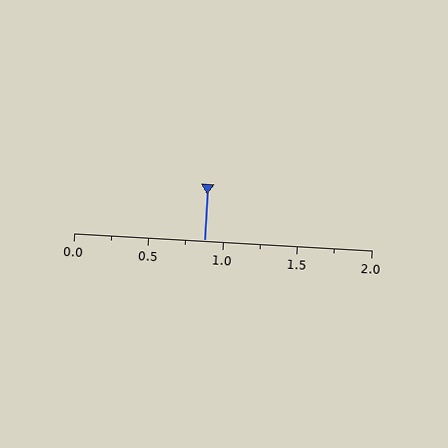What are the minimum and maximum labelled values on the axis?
The axis runs from 0.0 to 2.0.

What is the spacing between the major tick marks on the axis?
The major ticks are spaced 0.5 apart.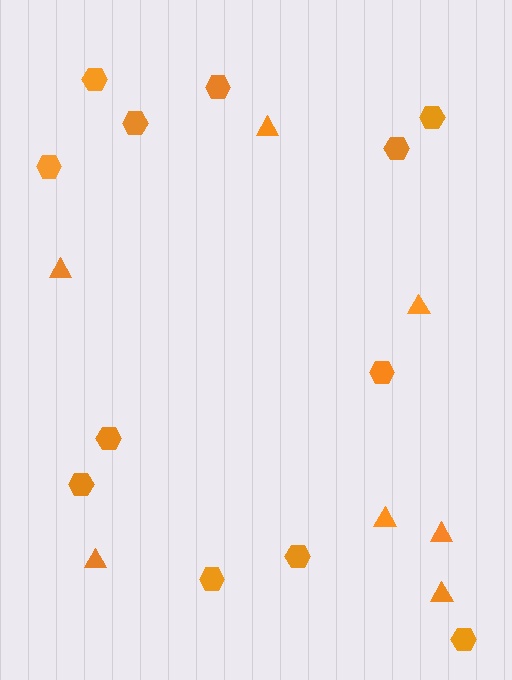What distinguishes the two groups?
There are 2 groups: one group of hexagons (12) and one group of triangles (7).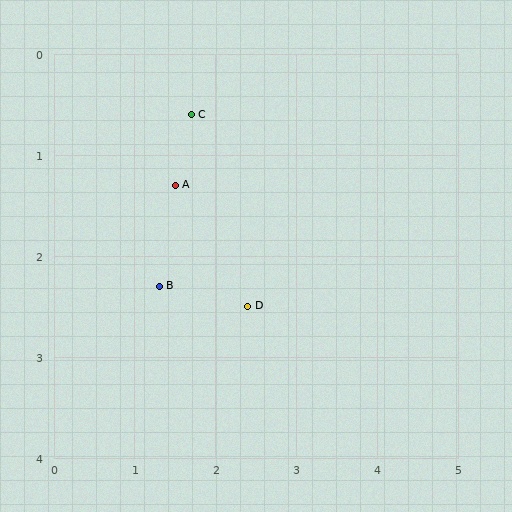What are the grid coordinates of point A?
Point A is at approximately (1.5, 1.3).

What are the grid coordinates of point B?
Point B is at approximately (1.3, 2.3).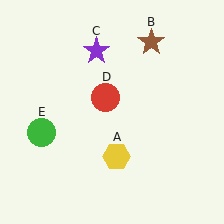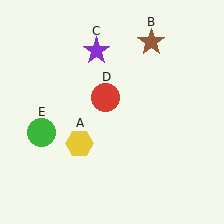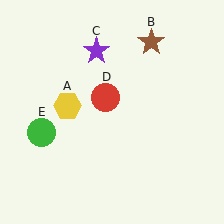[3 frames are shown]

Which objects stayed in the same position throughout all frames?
Brown star (object B) and purple star (object C) and red circle (object D) and green circle (object E) remained stationary.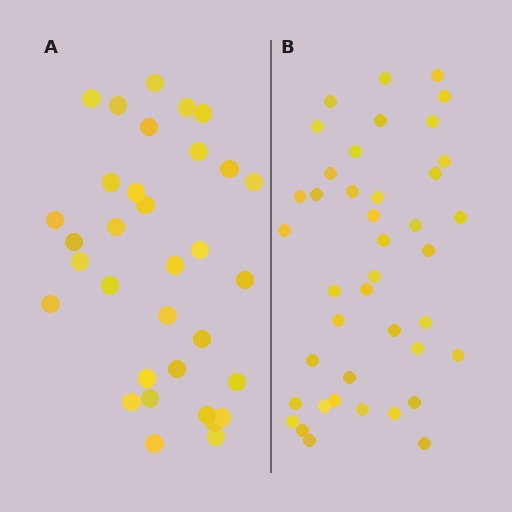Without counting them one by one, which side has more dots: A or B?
Region B (the right region) has more dots.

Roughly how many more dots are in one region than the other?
Region B has roughly 8 or so more dots than region A.